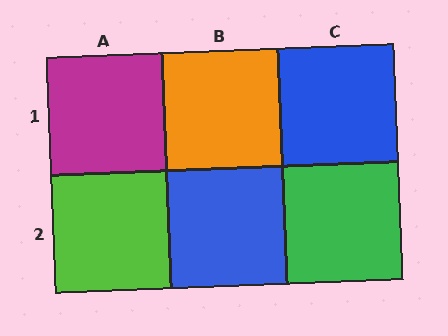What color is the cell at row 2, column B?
Blue.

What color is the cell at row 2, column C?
Green.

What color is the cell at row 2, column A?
Lime.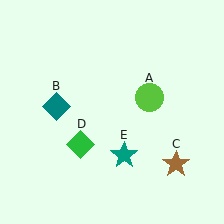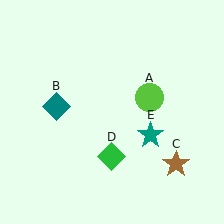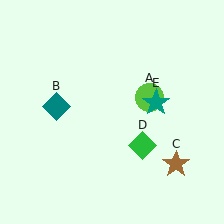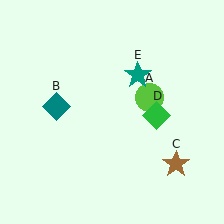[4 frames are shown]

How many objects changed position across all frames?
2 objects changed position: green diamond (object D), teal star (object E).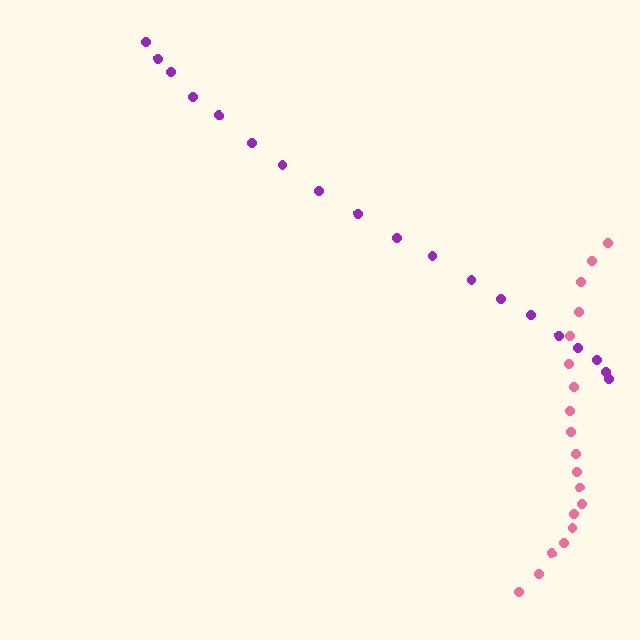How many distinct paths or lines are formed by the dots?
There are 2 distinct paths.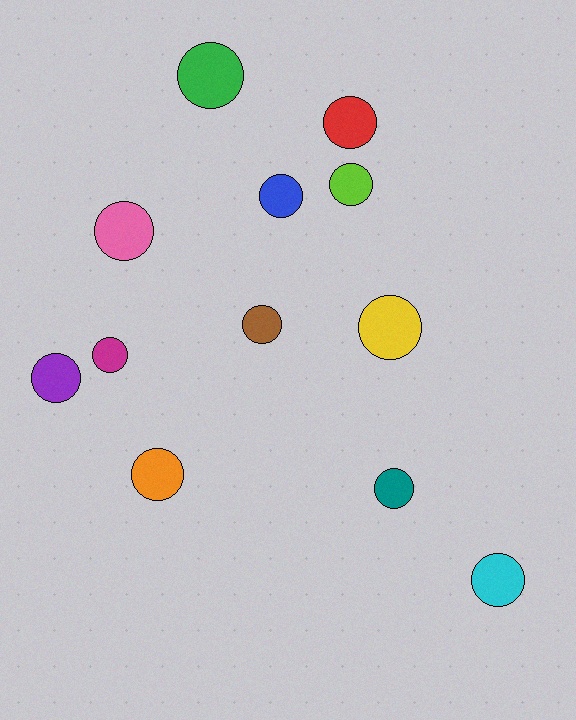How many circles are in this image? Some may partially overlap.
There are 12 circles.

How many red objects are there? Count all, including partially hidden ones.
There is 1 red object.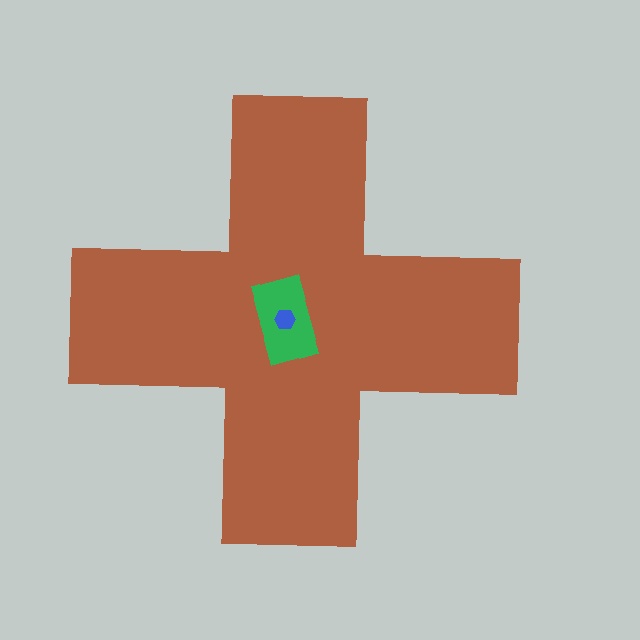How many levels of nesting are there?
3.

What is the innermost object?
The blue hexagon.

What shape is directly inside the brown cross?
The green rectangle.